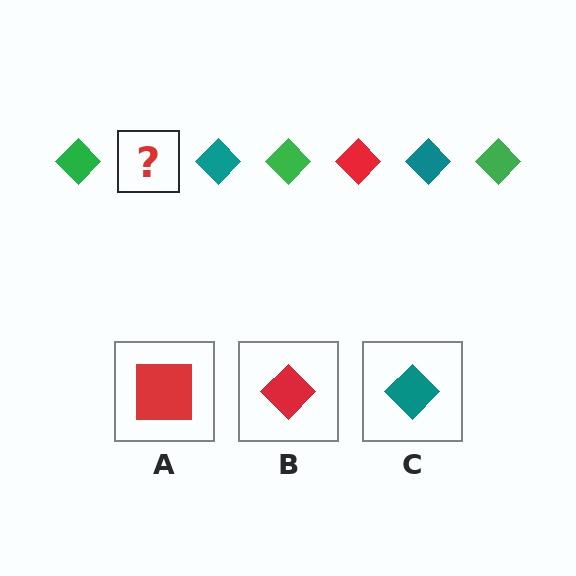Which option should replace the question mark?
Option B.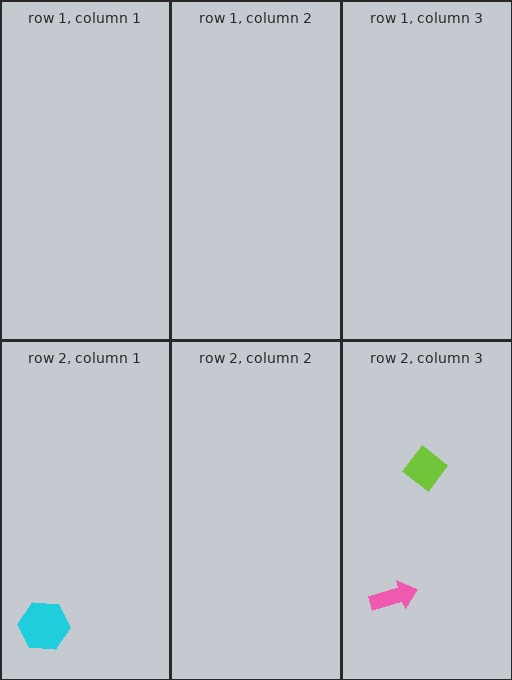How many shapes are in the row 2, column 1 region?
1.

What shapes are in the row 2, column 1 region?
The cyan hexagon.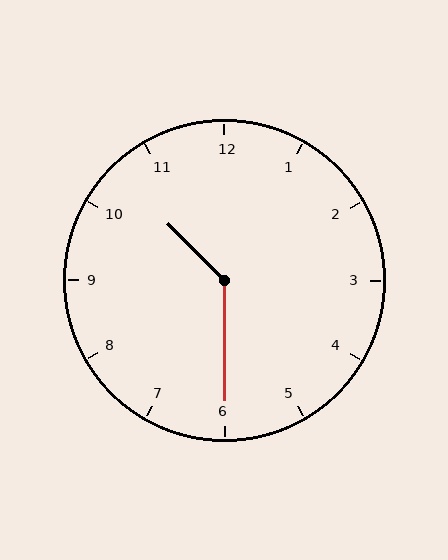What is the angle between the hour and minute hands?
Approximately 135 degrees.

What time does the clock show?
10:30.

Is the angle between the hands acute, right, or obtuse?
It is obtuse.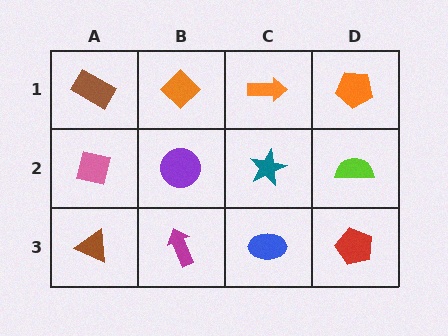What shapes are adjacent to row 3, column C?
A teal star (row 2, column C), a magenta arrow (row 3, column B), a red pentagon (row 3, column D).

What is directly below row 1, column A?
A pink square.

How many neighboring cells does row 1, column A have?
2.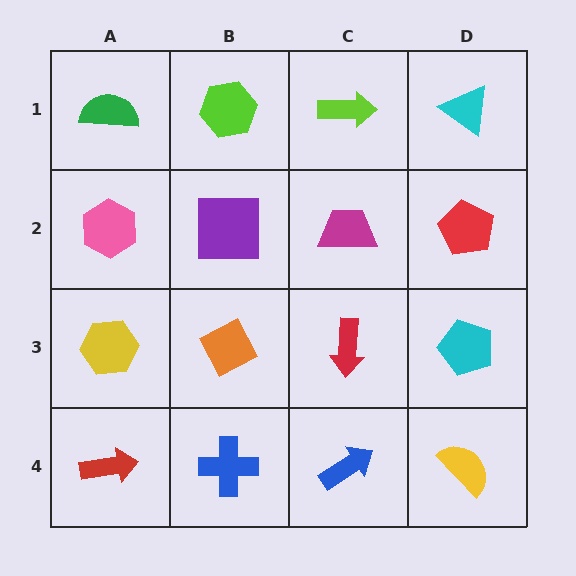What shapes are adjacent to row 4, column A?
A yellow hexagon (row 3, column A), a blue cross (row 4, column B).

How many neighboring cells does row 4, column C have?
3.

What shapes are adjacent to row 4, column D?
A cyan pentagon (row 3, column D), a blue arrow (row 4, column C).